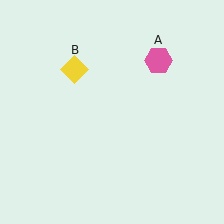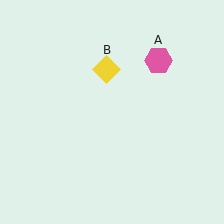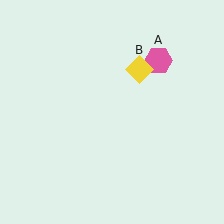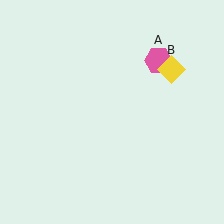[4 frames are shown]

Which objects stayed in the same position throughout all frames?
Pink hexagon (object A) remained stationary.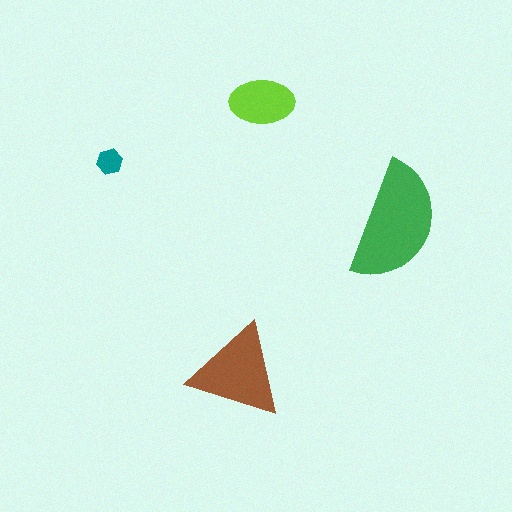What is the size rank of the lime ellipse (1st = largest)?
3rd.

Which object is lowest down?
The brown triangle is bottommost.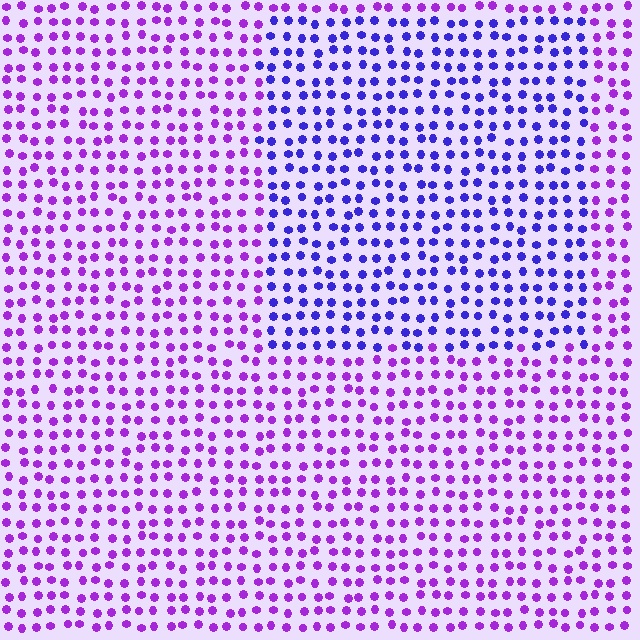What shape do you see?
I see a rectangle.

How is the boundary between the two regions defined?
The boundary is defined purely by a slight shift in hue (about 37 degrees). Spacing, size, and orientation are identical on both sides.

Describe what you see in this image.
The image is filled with small purple elements in a uniform arrangement. A rectangle-shaped region is visible where the elements are tinted to a slightly different hue, forming a subtle color boundary.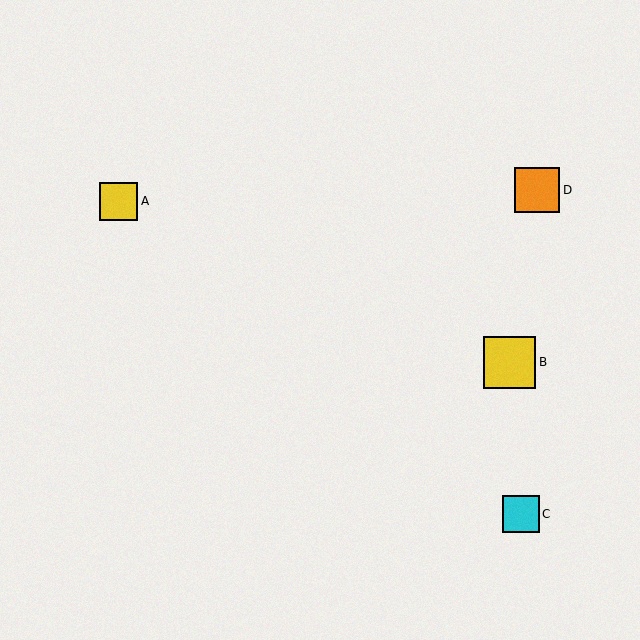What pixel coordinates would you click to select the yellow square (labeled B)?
Click at (510, 362) to select the yellow square B.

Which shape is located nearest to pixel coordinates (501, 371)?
The yellow square (labeled B) at (510, 362) is nearest to that location.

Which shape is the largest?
The yellow square (labeled B) is the largest.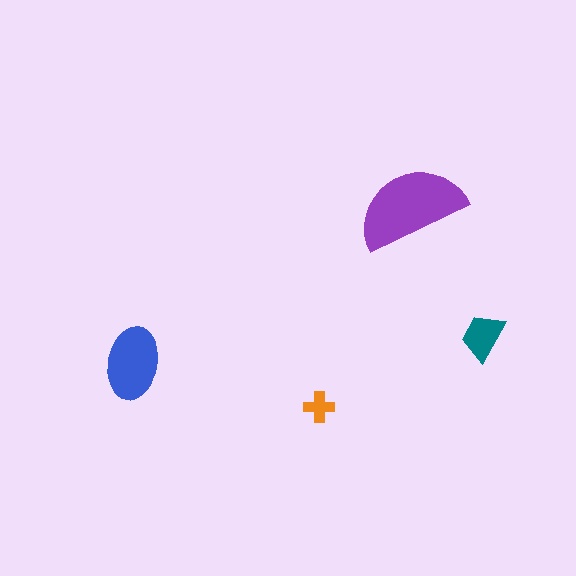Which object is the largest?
The purple semicircle.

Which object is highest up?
The purple semicircle is topmost.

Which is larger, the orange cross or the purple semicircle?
The purple semicircle.